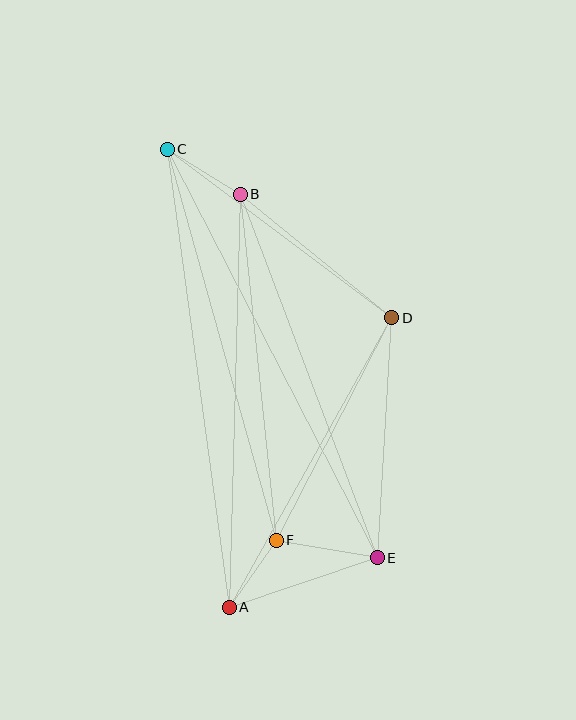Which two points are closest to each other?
Points A and F are closest to each other.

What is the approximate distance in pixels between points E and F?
The distance between E and F is approximately 103 pixels.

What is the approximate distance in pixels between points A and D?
The distance between A and D is approximately 332 pixels.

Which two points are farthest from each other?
Points A and C are farthest from each other.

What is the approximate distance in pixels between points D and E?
The distance between D and E is approximately 241 pixels.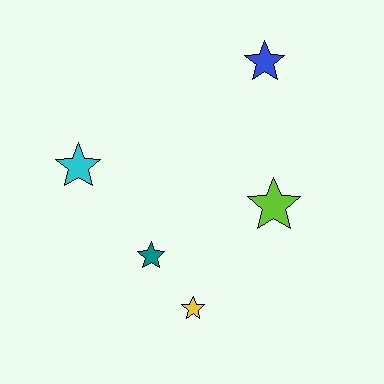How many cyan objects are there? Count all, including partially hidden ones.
There is 1 cyan object.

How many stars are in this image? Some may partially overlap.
There are 5 stars.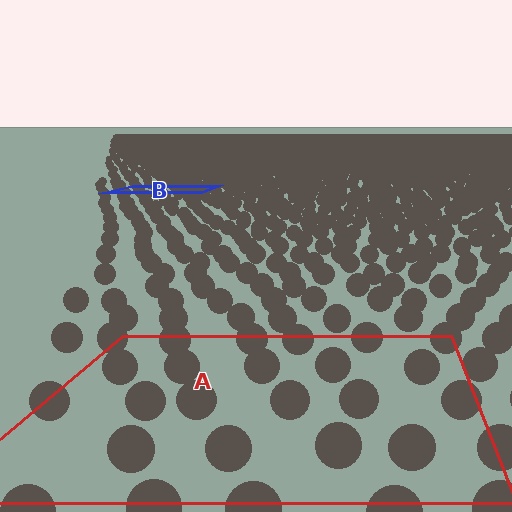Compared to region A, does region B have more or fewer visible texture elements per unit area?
Region B has more texture elements per unit area — they are packed more densely because it is farther away.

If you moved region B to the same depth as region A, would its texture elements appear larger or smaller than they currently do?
They would appear larger. At a closer depth, the same texture elements are projected at a bigger on-screen size.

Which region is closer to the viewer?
Region A is closer. The texture elements there are larger and more spread out.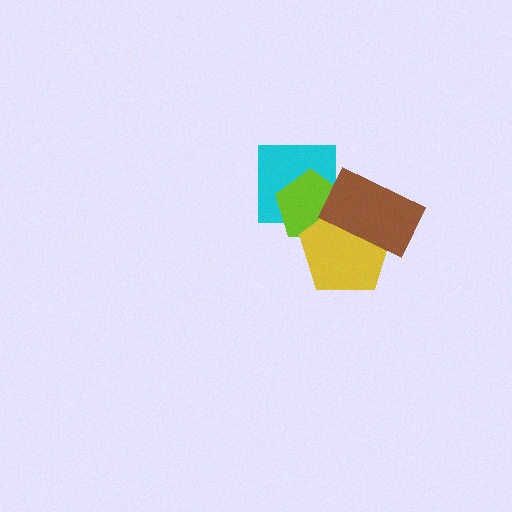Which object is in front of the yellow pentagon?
The brown rectangle is in front of the yellow pentagon.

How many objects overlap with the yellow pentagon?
2 objects overlap with the yellow pentagon.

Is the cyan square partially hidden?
Yes, it is partially covered by another shape.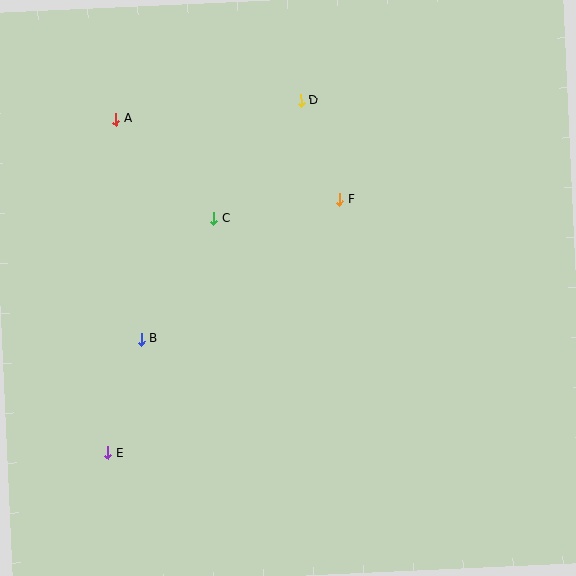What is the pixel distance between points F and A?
The distance between F and A is 238 pixels.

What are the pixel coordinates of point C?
Point C is at (214, 219).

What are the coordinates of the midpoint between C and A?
The midpoint between C and A is at (165, 169).